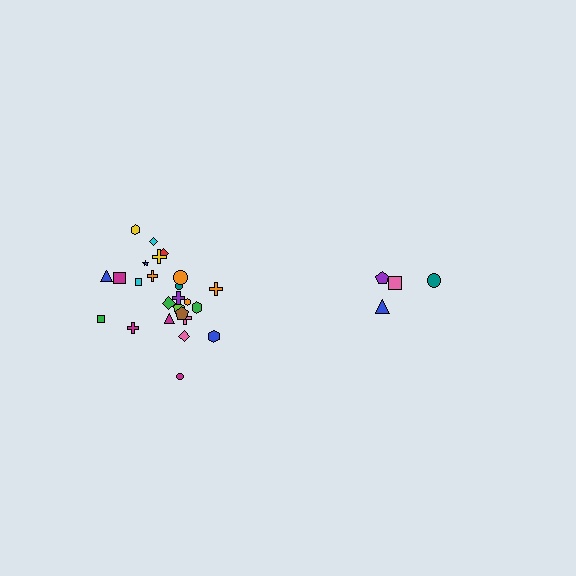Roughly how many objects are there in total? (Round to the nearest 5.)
Roughly 30 objects in total.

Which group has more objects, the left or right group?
The left group.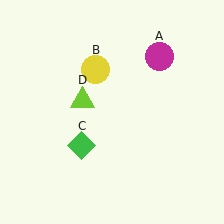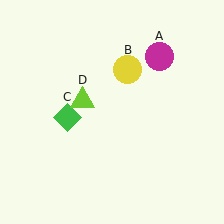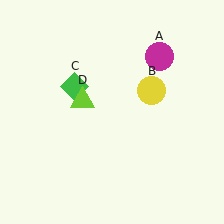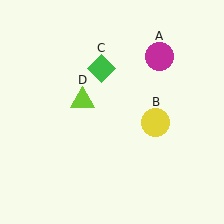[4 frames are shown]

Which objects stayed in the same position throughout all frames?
Magenta circle (object A) and lime triangle (object D) remained stationary.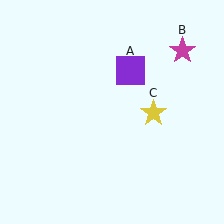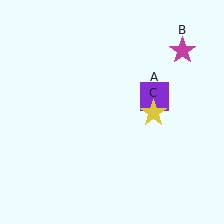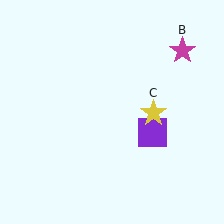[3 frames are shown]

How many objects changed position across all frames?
1 object changed position: purple square (object A).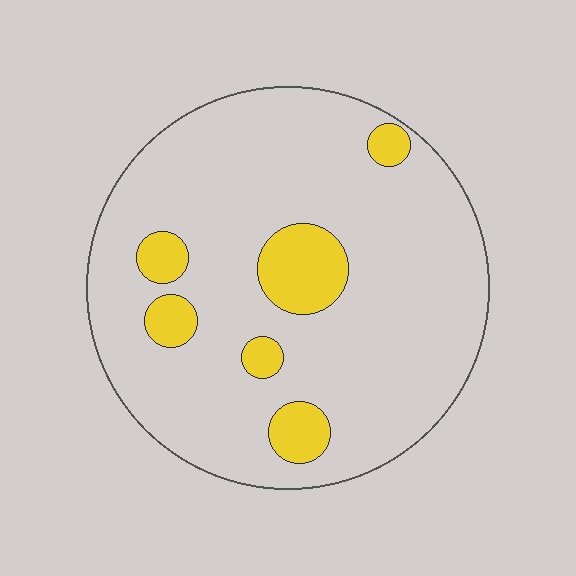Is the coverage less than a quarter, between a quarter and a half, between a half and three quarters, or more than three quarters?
Less than a quarter.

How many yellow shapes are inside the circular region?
6.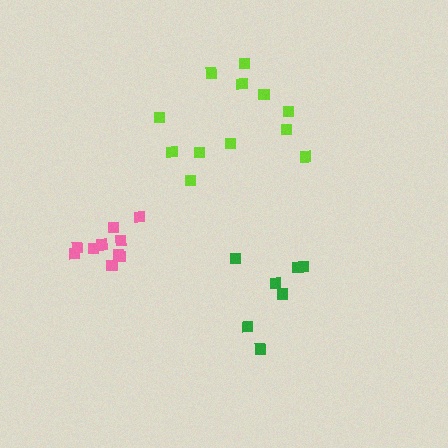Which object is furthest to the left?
The pink cluster is leftmost.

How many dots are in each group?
Group 1: 10 dots, Group 2: 12 dots, Group 3: 7 dots (29 total).